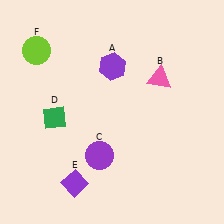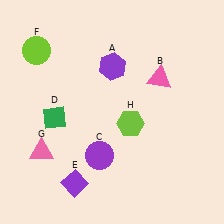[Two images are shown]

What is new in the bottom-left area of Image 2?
A pink triangle (G) was added in the bottom-left area of Image 2.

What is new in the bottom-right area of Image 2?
A lime hexagon (H) was added in the bottom-right area of Image 2.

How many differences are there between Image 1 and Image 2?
There are 2 differences between the two images.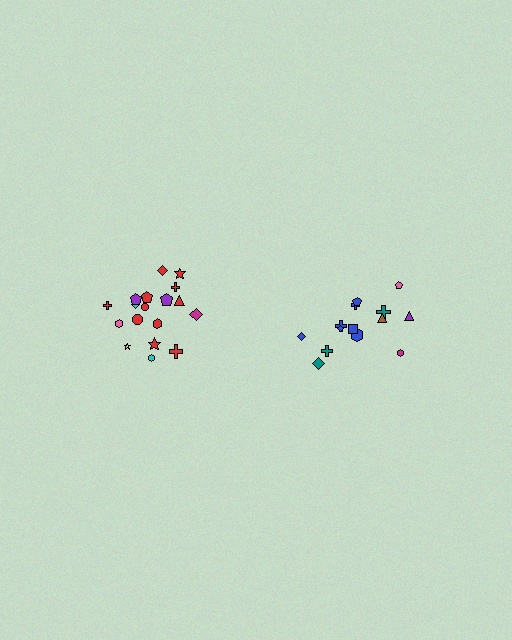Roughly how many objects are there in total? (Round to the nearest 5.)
Roughly 35 objects in total.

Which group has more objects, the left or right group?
The left group.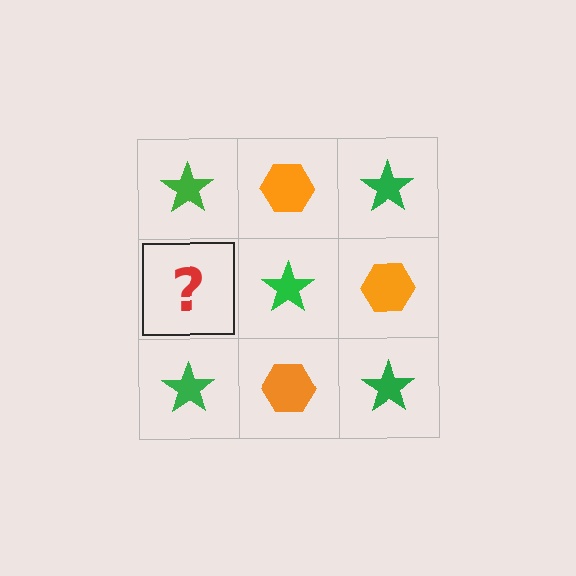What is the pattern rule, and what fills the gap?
The rule is that it alternates green star and orange hexagon in a checkerboard pattern. The gap should be filled with an orange hexagon.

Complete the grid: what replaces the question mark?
The question mark should be replaced with an orange hexagon.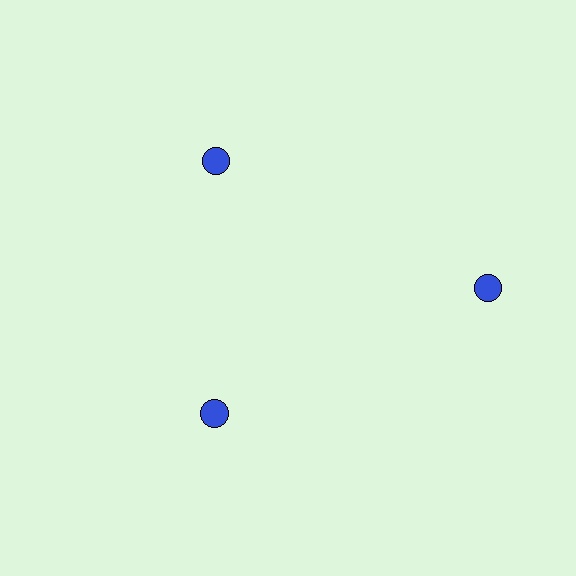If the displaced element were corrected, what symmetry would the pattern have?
It would have 3-fold rotational symmetry — the pattern would map onto itself every 120 degrees.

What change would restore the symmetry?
The symmetry would be restored by moving it inward, back onto the ring so that all 3 circles sit at equal angles and equal distance from the center.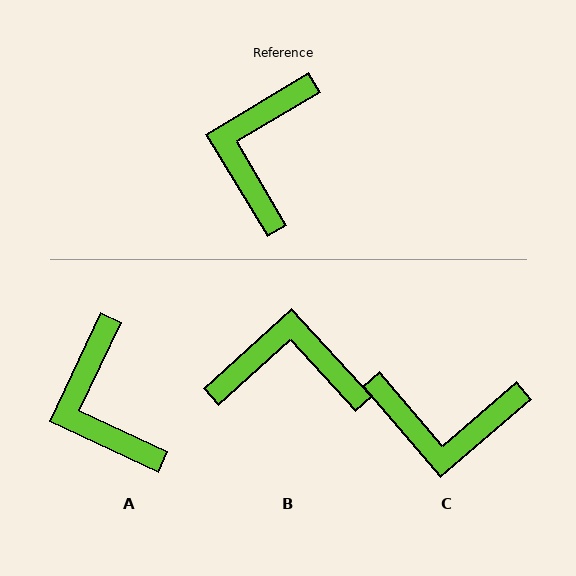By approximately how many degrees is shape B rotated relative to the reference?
Approximately 78 degrees clockwise.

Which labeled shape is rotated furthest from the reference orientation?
C, about 100 degrees away.